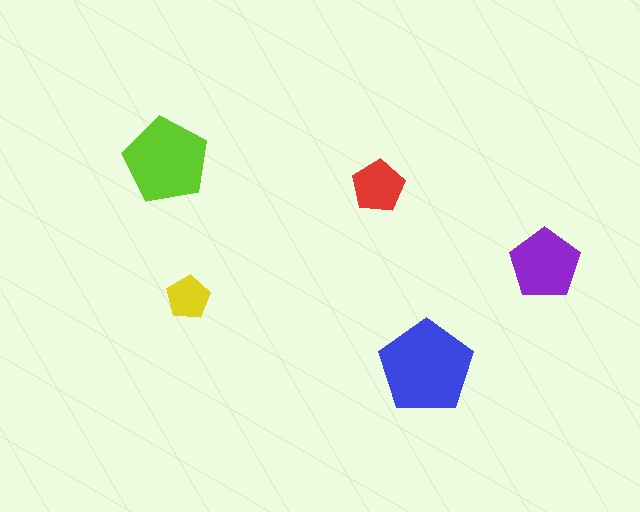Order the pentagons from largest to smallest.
the blue one, the lime one, the purple one, the red one, the yellow one.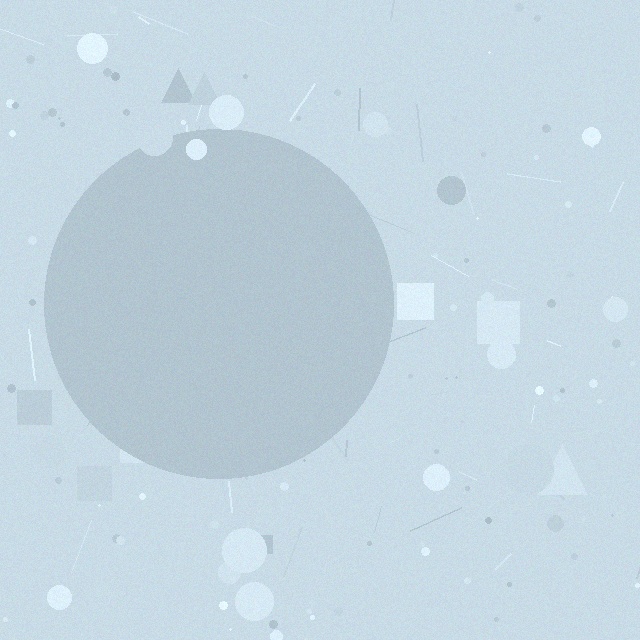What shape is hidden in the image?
A circle is hidden in the image.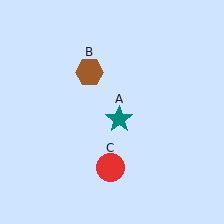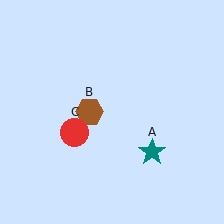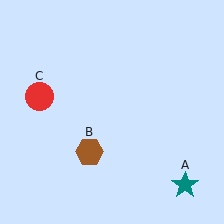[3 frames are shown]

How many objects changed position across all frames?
3 objects changed position: teal star (object A), brown hexagon (object B), red circle (object C).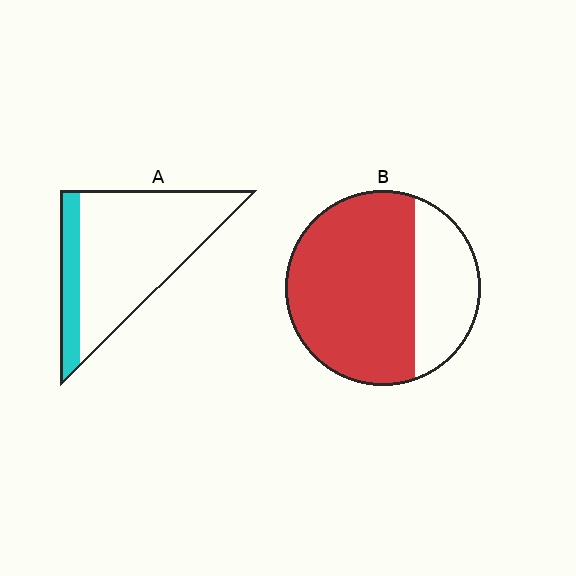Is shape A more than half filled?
No.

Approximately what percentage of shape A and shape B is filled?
A is approximately 20% and B is approximately 70%.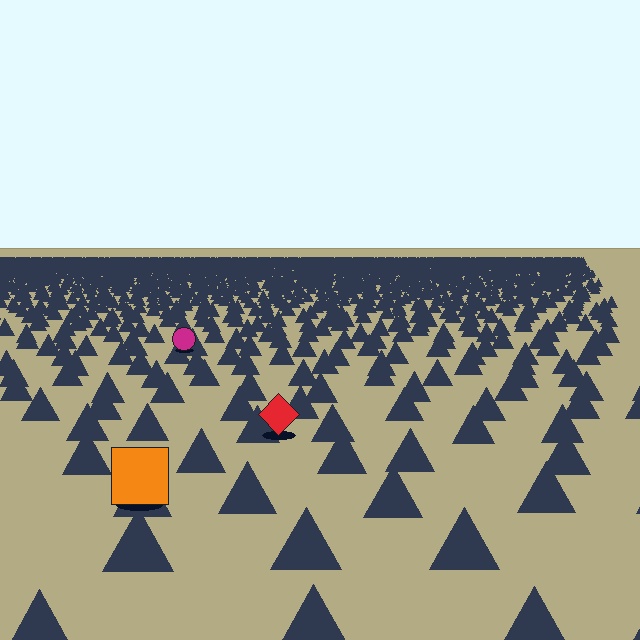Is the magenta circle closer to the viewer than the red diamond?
No. The red diamond is closer — you can tell from the texture gradient: the ground texture is coarser near it.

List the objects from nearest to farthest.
From nearest to farthest: the orange square, the red diamond, the magenta circle.